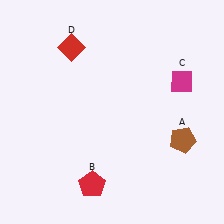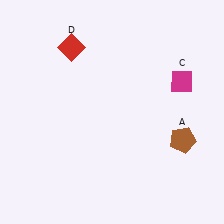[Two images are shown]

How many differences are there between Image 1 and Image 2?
There is 1 difference between the two images.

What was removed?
The red pentagon (B) was removed in Image 2.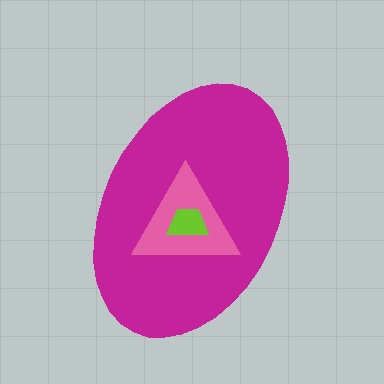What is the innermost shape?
The lime trapezoid.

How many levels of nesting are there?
3.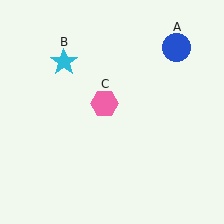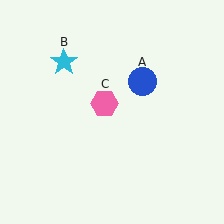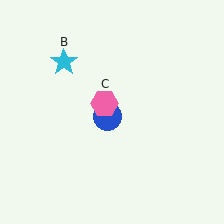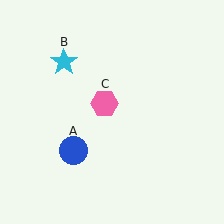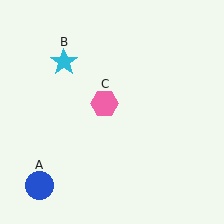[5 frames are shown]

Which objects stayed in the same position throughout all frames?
Cyan star (object B) and pink hexagon (object C) remained stationary.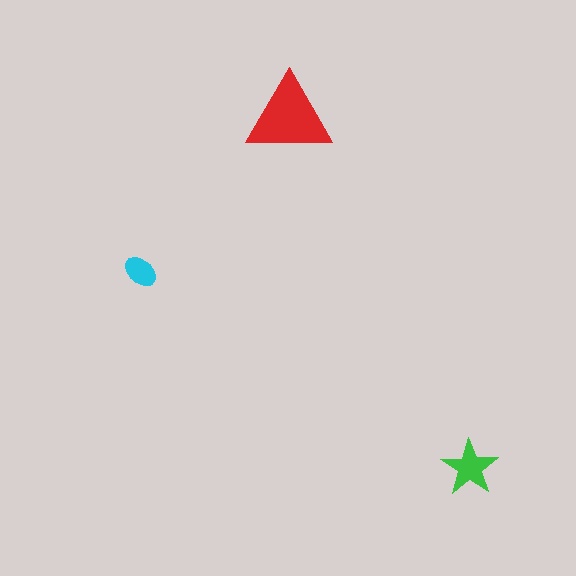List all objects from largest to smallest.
The red triangle, the green star, the cyan ellipse.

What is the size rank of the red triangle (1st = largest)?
1st.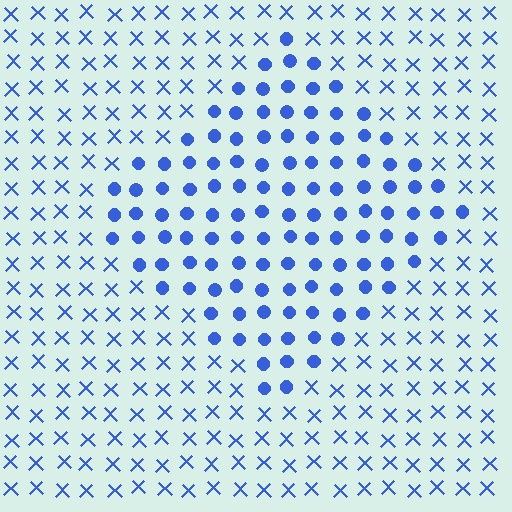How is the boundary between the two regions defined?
The boundary is defined by a change in element shape: circles inside vs. X marks outside. All elements share the same color and spacing.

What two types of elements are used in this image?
The image uses circles inside the diamond region and X marks outside it.